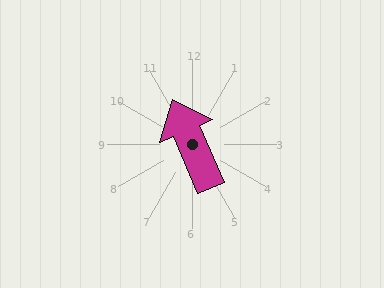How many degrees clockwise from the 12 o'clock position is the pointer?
Approximately 337 degrees.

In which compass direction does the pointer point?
Northwest.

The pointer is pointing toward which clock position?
Roughly 11 o'clock.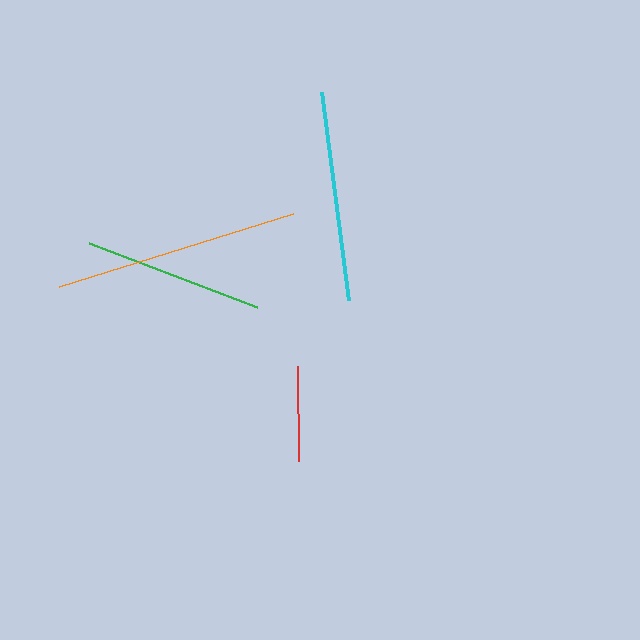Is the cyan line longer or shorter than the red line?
The cyan line is longer than the red line.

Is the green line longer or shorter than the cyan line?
The cyan line is longer than the green line.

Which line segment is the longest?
The orange line is the longest at approximately 245 pixels.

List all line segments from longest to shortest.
From longest to shortest: orange, cyan, green, red.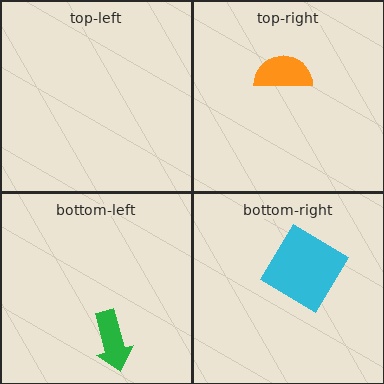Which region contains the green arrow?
The bottom-left region.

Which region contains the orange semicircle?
The top-right region.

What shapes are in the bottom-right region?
The cyan diamond.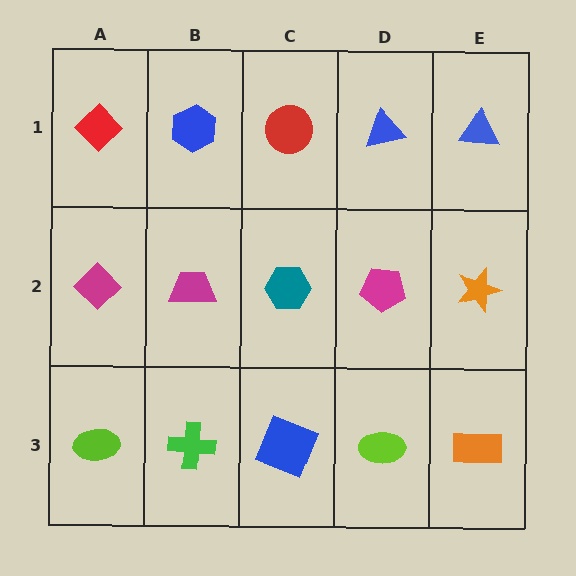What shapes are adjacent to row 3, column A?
A magenta diamond (row 2, column A), a green cross (row 3, column B).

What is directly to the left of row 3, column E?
A lime ellipse.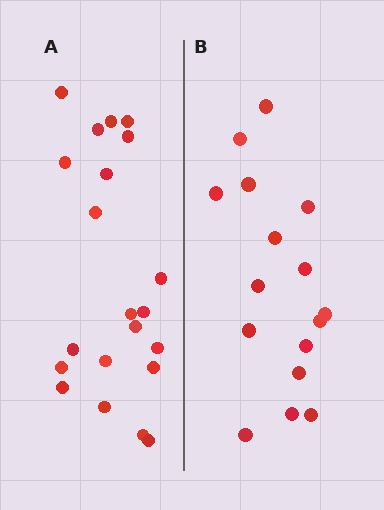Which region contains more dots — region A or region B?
Region A (the left region) has more dots.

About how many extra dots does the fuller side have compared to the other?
Region A has about 5 more dots than region B.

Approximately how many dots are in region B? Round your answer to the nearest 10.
About 20 dots. (The exact count is 16, which rounds to 20.)